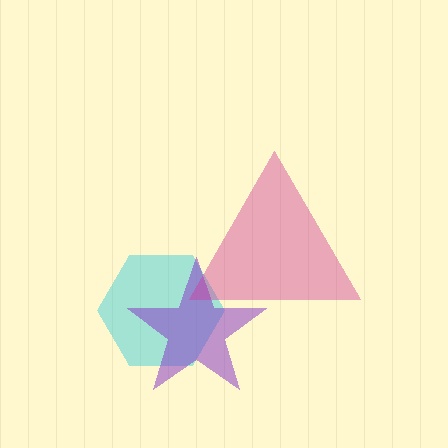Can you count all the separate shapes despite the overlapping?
Yes, there are 3 separate shapes.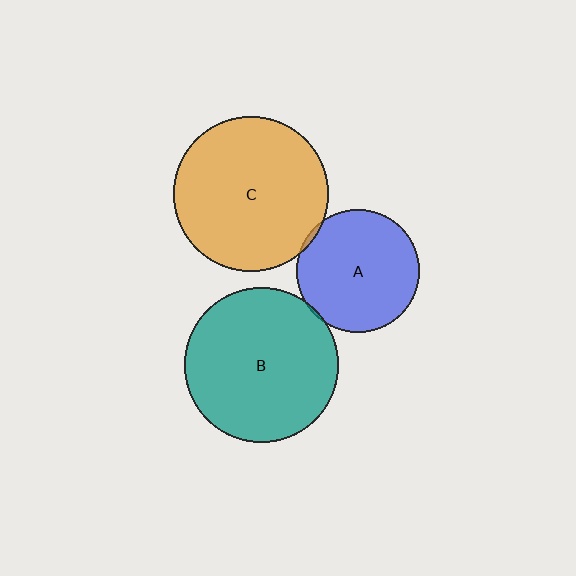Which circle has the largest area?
Circle C (orange).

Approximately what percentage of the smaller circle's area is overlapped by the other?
Approximately 5%.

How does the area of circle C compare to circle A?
Approximately 1.6 times.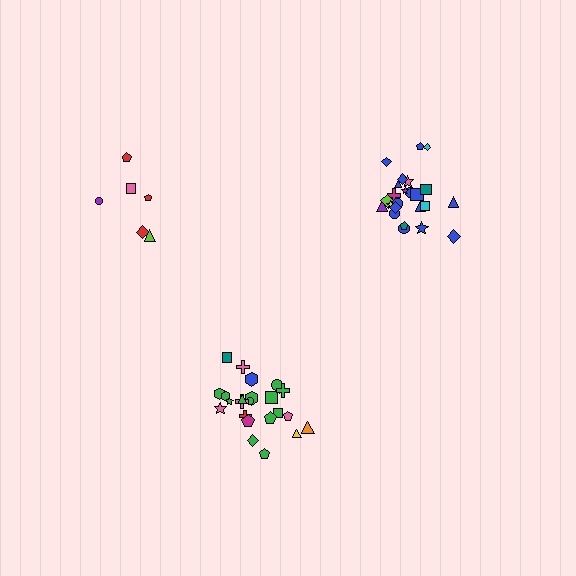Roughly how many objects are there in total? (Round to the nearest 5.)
Roughly 55 objects in total.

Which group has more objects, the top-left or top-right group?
The top-right group.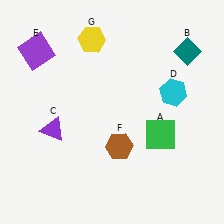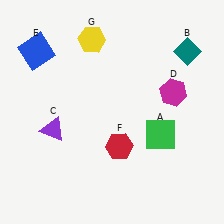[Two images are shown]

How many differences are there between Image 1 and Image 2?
There are 3 differences between the two images.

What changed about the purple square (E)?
In Image 1, E is purple. In Image 2, it changed to blue.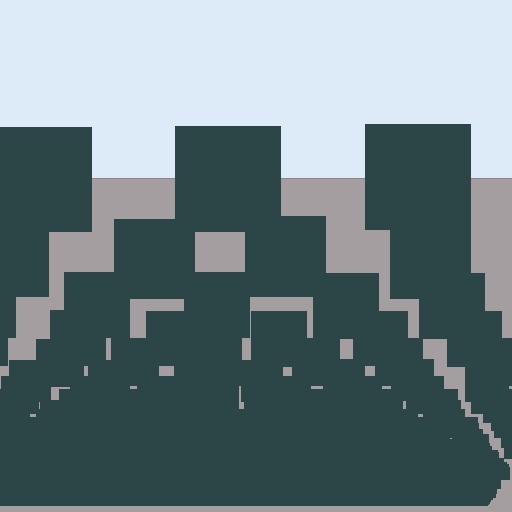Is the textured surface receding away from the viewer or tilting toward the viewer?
The surface appears to tilt toward the viewer. Texture elements get larger and sparser toward the top.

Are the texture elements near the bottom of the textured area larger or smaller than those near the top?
Smaller. The gradient is inverted — elements near the bottom are smaller and denser.